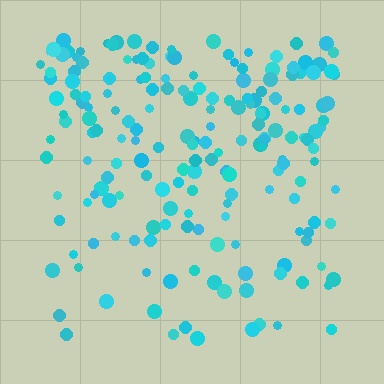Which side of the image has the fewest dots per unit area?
The bottom.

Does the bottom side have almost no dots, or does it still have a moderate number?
Still a moderate number, just noticeably fewer than the top.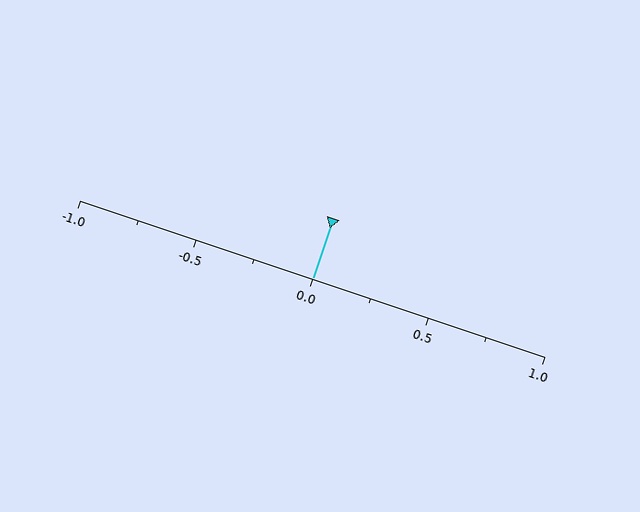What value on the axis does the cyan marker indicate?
The marker indicates approximately 0.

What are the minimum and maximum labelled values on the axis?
The axis runs from -1.0 to 1.0.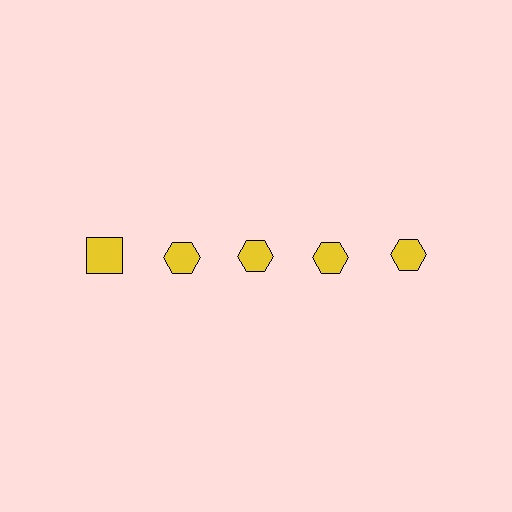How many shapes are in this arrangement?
There are 5 shapes arranged in a grid pattern.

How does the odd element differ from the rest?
It has a different shape: square instead of hexagon.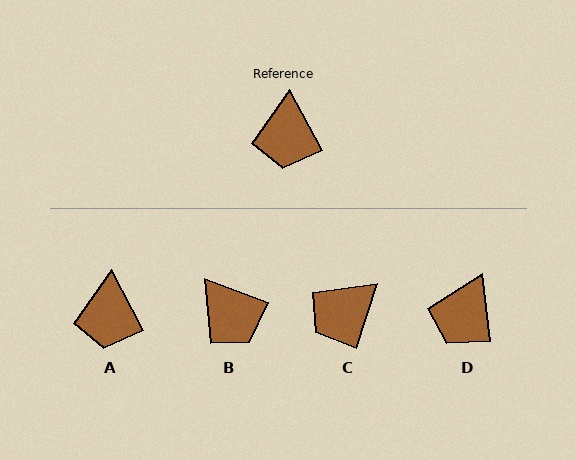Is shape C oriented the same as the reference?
No, it is off by about 46 degrees.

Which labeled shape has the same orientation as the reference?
A.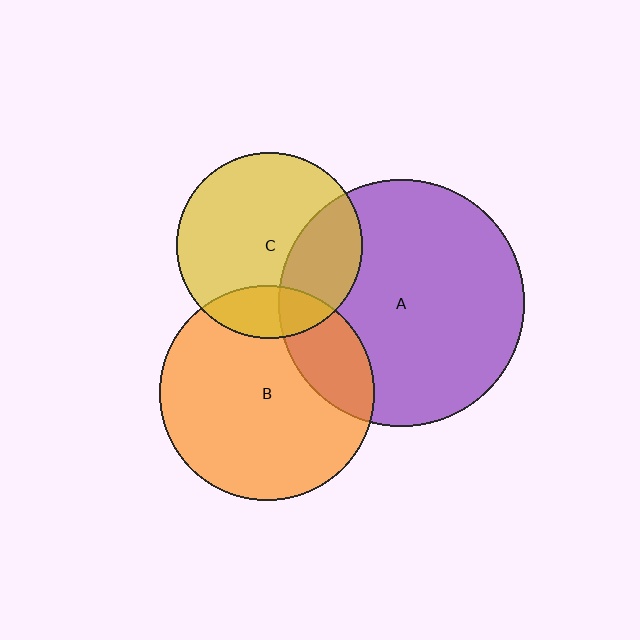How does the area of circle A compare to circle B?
Approximately 1.3 times.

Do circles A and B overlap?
Yes.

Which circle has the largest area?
Circle A (purple).